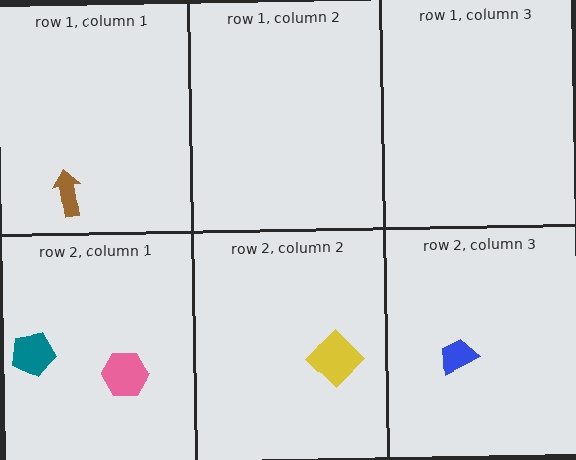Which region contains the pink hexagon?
The row 2, column 1 region.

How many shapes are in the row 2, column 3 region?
1.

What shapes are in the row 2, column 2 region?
The yellow diamond.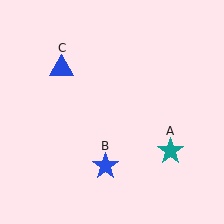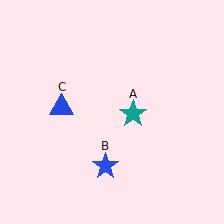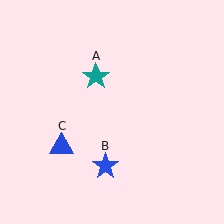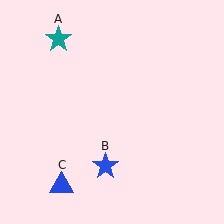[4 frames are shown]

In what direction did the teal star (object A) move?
The teal star (object A) moved up and to the left.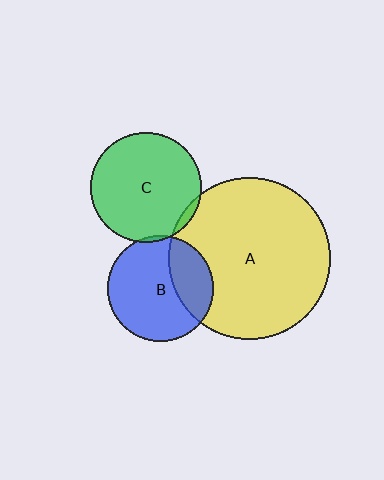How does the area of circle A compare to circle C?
Approximately 2.1 times.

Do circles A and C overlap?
Yes.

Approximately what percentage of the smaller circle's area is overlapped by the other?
Approximately 5%.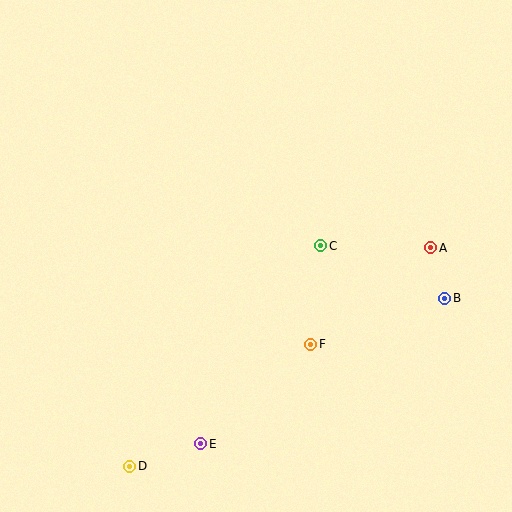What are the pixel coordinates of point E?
Point E is at (201, 444).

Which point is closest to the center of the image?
Point C at (321, 246) is closest to the center.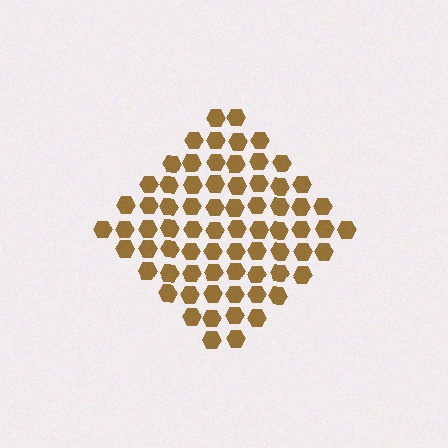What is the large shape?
The large shape is a diamond.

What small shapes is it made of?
It is made of small hexagons.